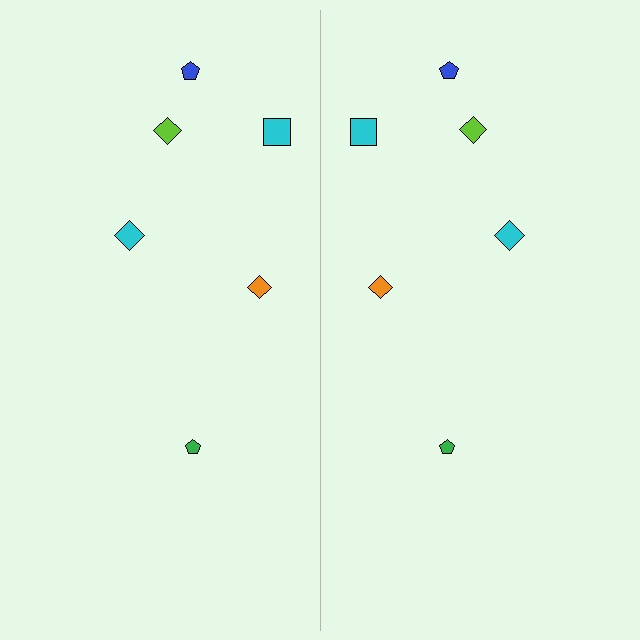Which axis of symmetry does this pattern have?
The pattern has a vertical axis of symmetry running through the center of the image.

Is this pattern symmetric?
Yes, this pattern has bilateral (reflection) symmetry.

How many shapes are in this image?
There are 12 shapes in this image.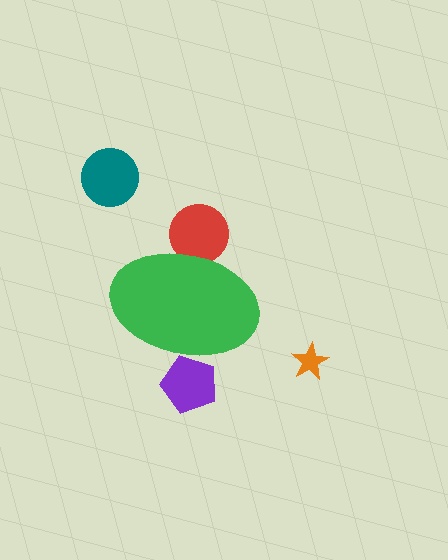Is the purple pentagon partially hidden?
Yes, the purple pentagon is partially hidden behind the green ellipse.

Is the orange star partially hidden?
No, the orange star is fully visible.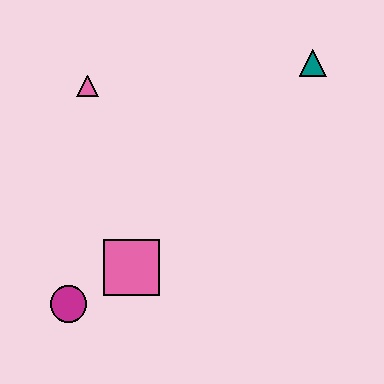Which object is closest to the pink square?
The magenta circle is closest to the pink square.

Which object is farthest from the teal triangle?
The magenta circle is farthest from the teal triangle.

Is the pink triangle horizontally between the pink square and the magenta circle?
Yes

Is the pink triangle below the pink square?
No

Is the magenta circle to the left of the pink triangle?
Yes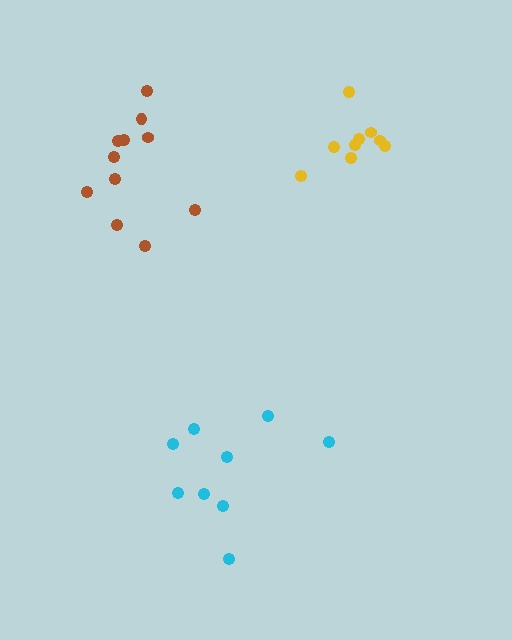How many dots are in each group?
Group 1: 9 dots, Group 2: 9 dots, Group 3: 11 dots (29 total).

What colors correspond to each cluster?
The clusters are colored: cyan, yellow, brown.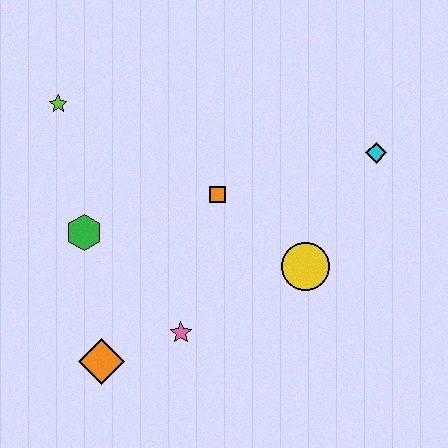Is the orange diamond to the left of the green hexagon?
No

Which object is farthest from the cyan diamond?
The orange diamond is farthest from the cyan diamond.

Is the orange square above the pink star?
Yes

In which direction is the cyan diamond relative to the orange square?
The cyan diamond is to the right of the orange square.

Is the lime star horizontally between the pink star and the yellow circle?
No